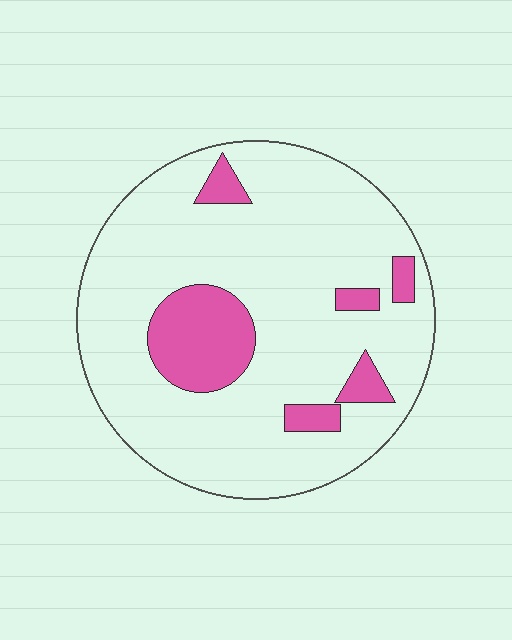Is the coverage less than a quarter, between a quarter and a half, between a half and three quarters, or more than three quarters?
Less than a quarter.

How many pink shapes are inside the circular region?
6.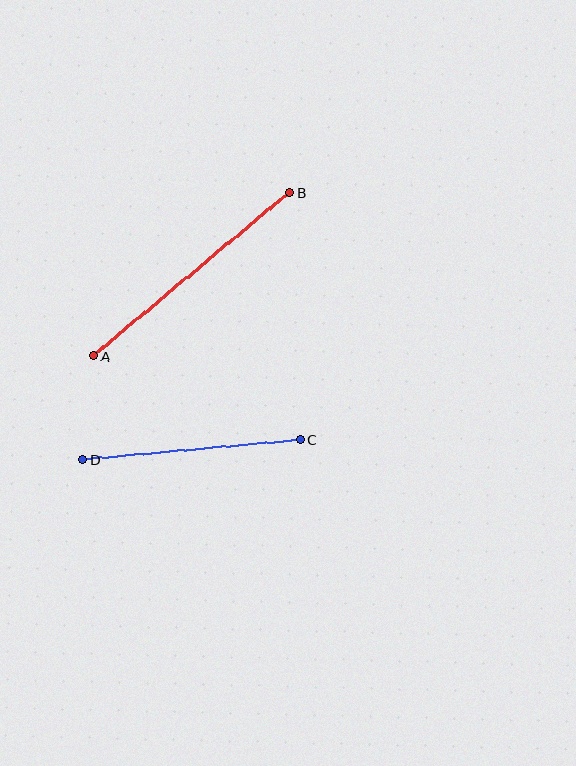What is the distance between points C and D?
The distance is approximately 218 pixels.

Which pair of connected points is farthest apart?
Points A and B are farthest apart.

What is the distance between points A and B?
The distance is approximately 255 pixels.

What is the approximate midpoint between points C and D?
The midpoint is at approximately (191, 450) pixels.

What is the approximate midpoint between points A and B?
The midpoint is at approximately (191, 275) pixels.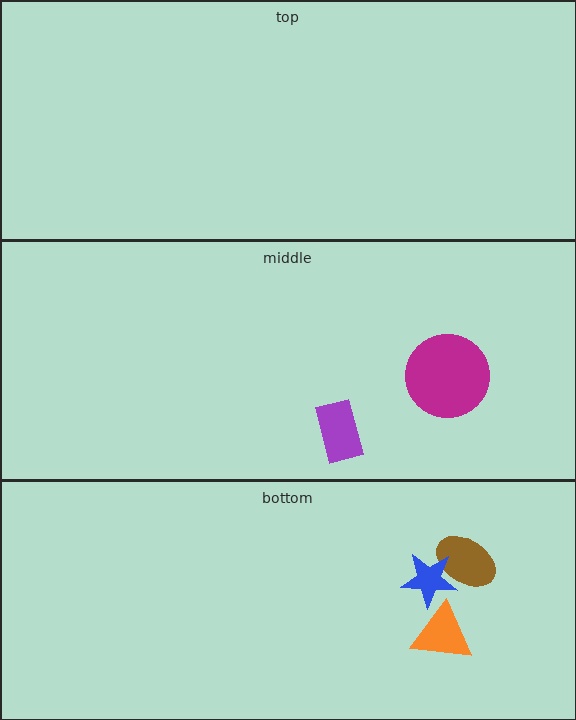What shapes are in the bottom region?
The orange triangle, the brown ellipse, the blue star.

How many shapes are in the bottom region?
3.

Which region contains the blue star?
The bottom region.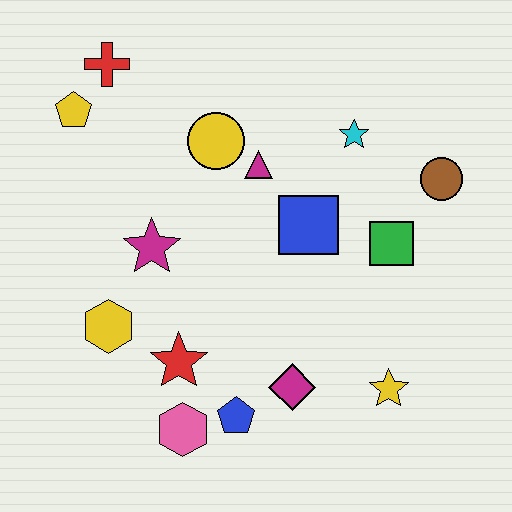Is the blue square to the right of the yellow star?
No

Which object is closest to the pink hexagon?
The blue pentagon is closest to the pink hexagon.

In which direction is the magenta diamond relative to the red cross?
The magenta diamond is below the red cross.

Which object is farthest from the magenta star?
The brown circle is farthest from the magenta star.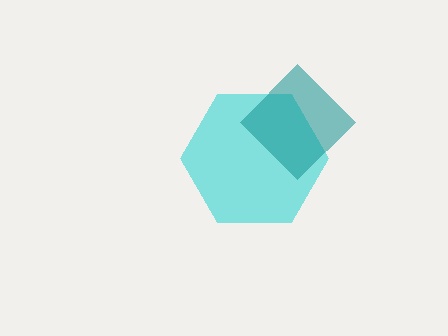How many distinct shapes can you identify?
There are 2 distinct shapes: a cyan hexagon, a teal diamond.